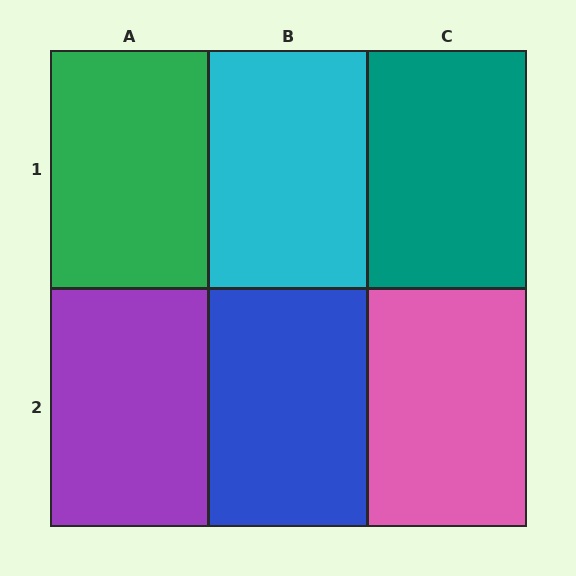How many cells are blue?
1 cell is blue.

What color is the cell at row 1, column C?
Teal.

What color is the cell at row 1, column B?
Cyan.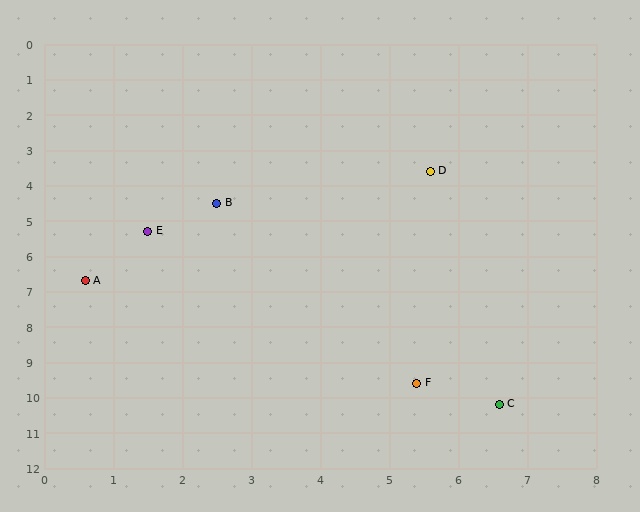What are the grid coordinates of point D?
Point D is at approximately (5.6, 3.6).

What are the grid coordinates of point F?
Point F is at approximately (5.4, 9.6).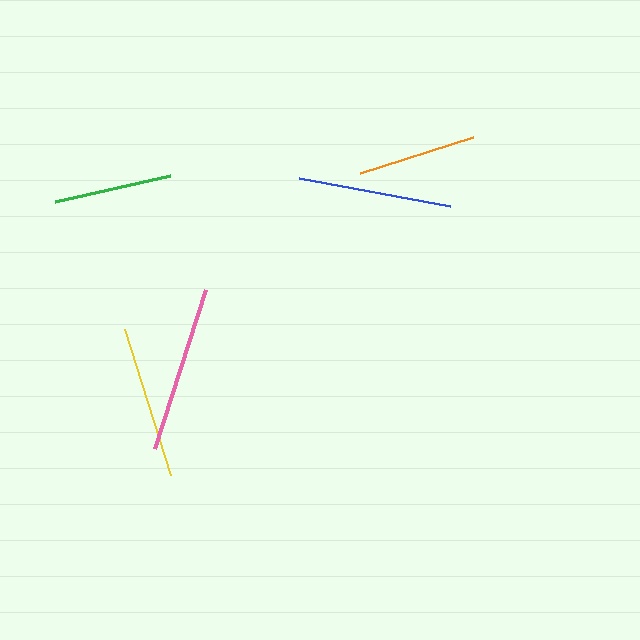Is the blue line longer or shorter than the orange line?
The blue line is longer than the orange line.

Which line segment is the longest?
The pink line is the longest at approximately 167 pixels.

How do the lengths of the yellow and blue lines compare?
The yellow and blue lines are approximately the same length.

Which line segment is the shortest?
The green line is the shortest at approximately 118 pixels.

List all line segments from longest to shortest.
From longest to shortest: pink, yellow, blue, orange, green.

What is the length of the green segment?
The green segment is approximately 118 pixels long.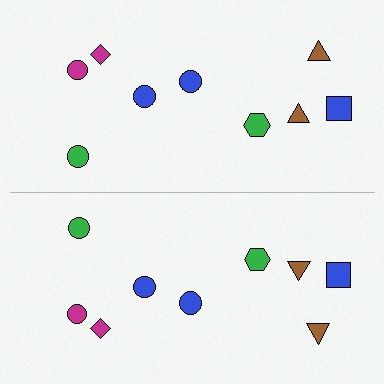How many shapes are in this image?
There are 18 shapes in this image.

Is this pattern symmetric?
Yes, this pattern has bilateral (reflection) symmetry.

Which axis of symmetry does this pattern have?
The pattern has a horizontal axis of symmetry running through the center of the image.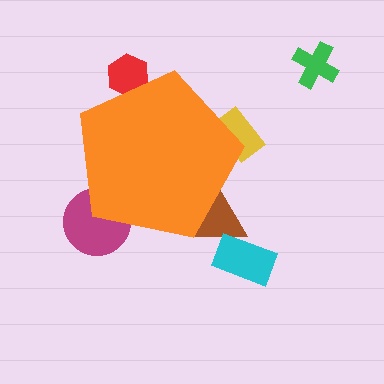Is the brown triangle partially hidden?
Yes, the brown triangle is partially hidden behind the orange pentagon.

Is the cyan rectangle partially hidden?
No, the cyan rectangle is fully visible.